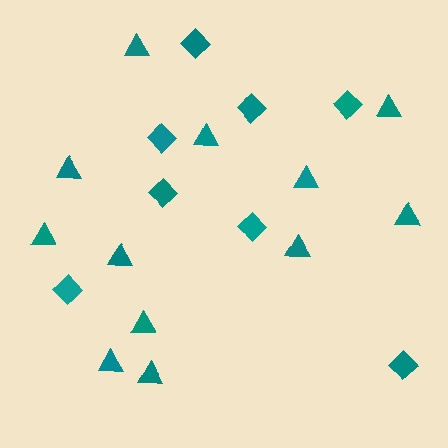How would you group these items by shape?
There are 2 groups: one group of triangles (12) and one group of diamonds (8).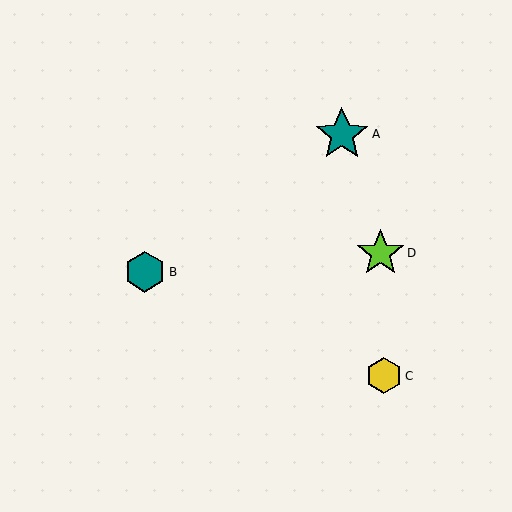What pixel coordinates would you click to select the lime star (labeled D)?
Click at (381, 253) to select the lime star D.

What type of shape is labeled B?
Shape B is a teal hexagon.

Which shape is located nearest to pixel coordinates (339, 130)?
The teal star (labeled A) at (342, 134) is nearest to that location.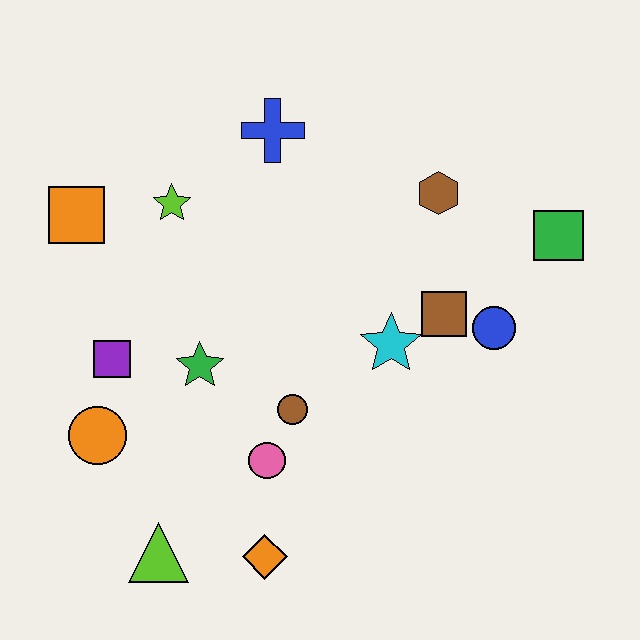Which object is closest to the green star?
The purple square is closest to the green star.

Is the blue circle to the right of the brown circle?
Yes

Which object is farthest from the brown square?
The orange square is farthest from the brown square.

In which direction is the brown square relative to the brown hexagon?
The brown square is below the brown hexagon.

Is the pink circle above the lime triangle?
Yes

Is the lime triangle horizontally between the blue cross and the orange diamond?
No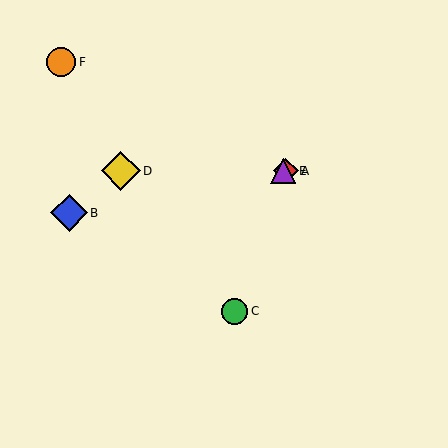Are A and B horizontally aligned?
No, A is at y≈171 and B is at y≈213.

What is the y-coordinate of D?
Object D is at y≈171.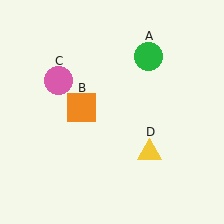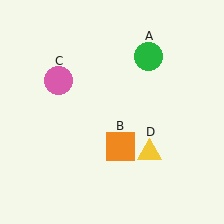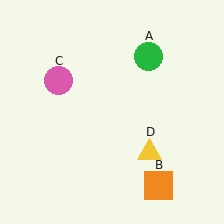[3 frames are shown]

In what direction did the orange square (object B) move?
The orange square (object B) moved down and to the right.